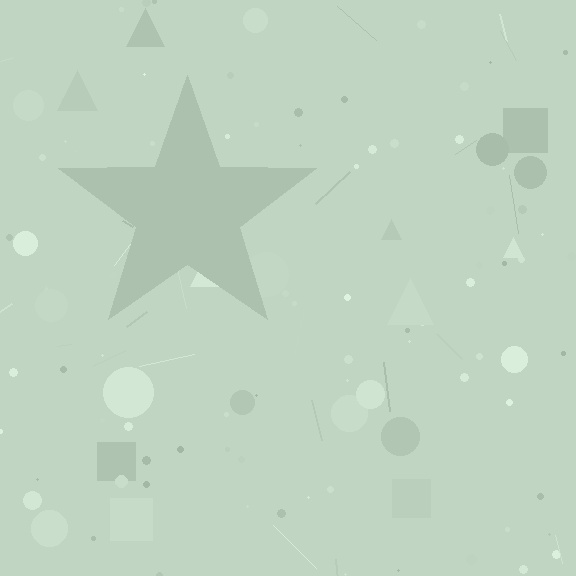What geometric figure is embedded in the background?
A star is embedded in the background.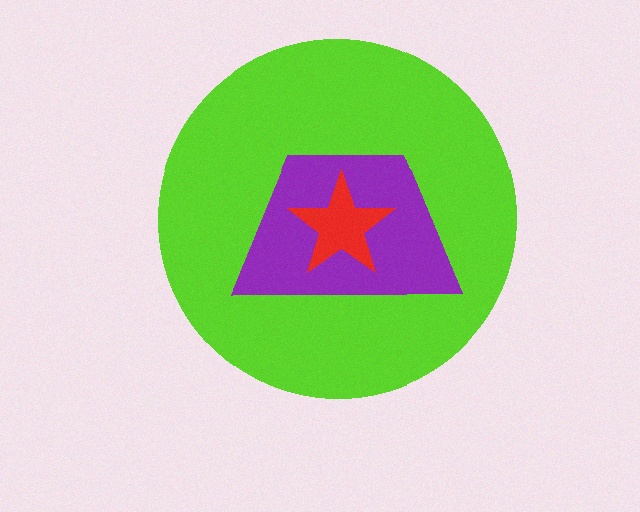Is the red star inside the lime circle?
Yes.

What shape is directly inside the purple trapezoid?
The red star.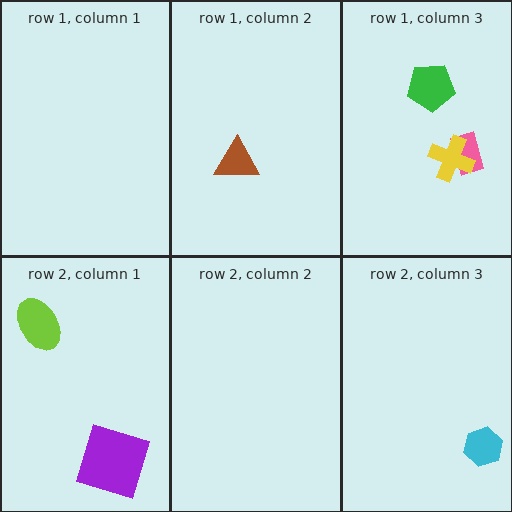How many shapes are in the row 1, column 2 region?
1.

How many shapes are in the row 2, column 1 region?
2.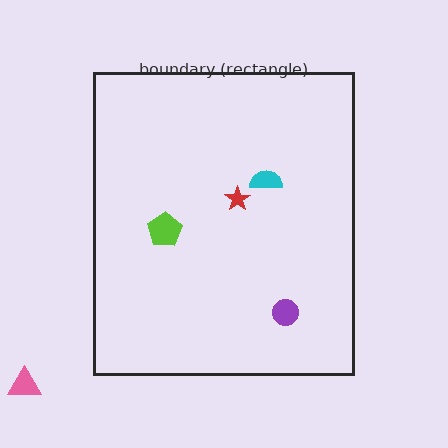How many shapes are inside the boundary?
4 inside, 1 outside.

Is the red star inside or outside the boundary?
Inside.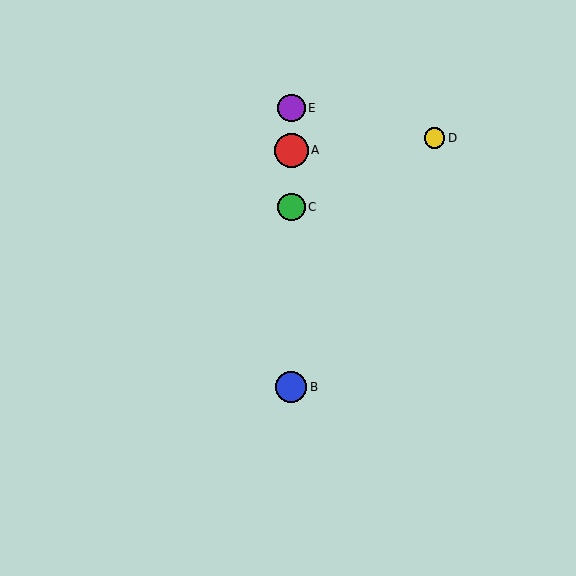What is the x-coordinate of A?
Object A is at x≈291.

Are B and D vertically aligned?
No, B is at x≈291 and D is at x≈434.